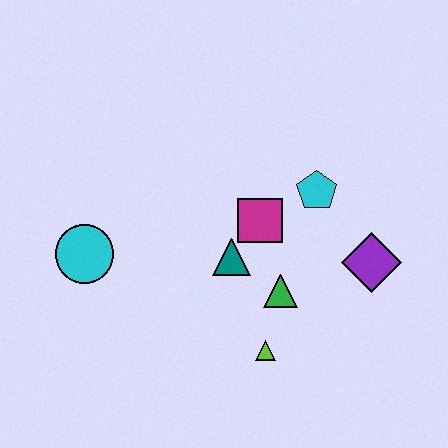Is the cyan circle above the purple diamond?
Yes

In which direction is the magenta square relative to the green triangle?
The magenta square is above the green triangle.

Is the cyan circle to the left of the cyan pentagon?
Yes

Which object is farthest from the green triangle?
The cyan circle is farthest from the green triangle.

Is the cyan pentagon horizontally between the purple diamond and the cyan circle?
Yes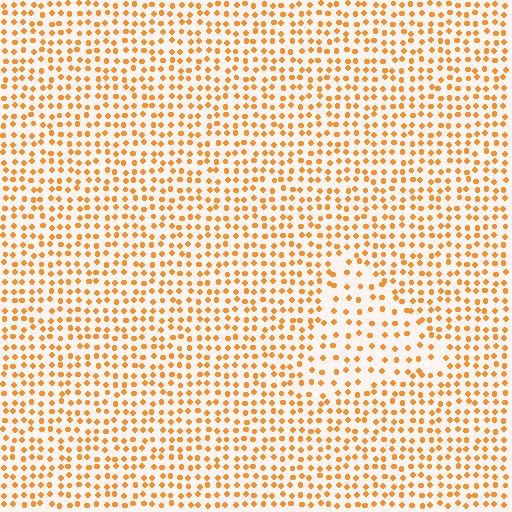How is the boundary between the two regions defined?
The boundary is defined by a change in element density (approximately 1.7x ratio). All elements are the same color, size, and shape.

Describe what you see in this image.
The image contains small orange elements arranged at two different densities. A triangle-shaped region is visible where the elements are less densely packed than the surrounding area.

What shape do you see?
I see a triangle.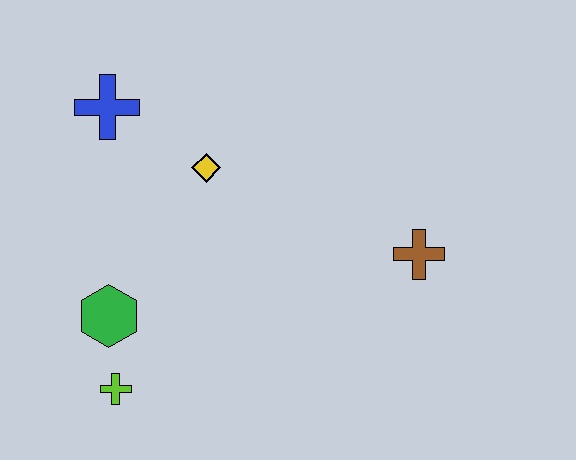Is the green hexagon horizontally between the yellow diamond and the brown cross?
No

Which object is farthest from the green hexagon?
The brown cross is farthest from the green hexagon.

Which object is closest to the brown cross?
The yellow diamond is closest to the brown cross.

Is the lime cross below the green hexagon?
Yes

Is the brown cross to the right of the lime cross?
Yes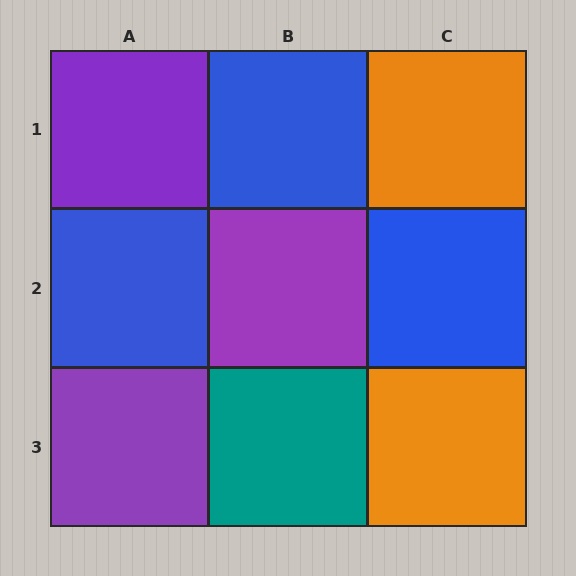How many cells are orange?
2 cells are orange.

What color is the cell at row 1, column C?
Orange.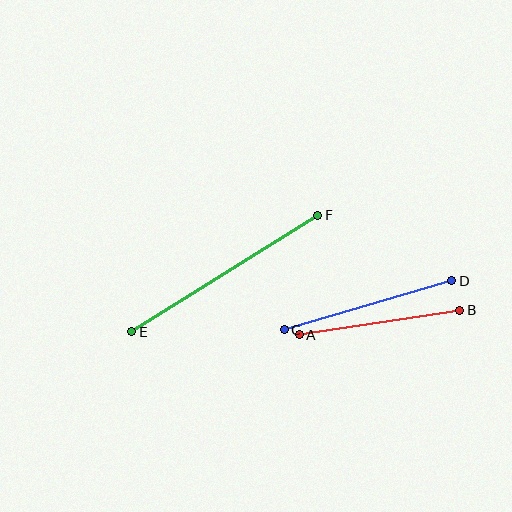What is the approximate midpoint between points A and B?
The midpoint is at approximately (379, 323) pixels.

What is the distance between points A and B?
The distance is approximately 163 pixels.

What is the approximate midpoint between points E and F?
The midpoint is at approximately (225, 274) pixels.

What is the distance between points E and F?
The distance is approximately 220 pixels.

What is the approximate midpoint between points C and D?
The midpoint is at approximately (368, 306) pixels.